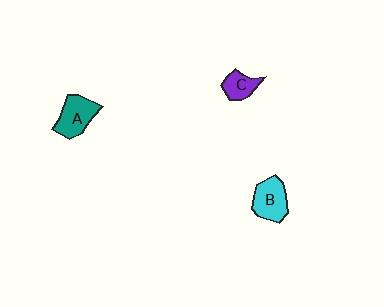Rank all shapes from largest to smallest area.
From largest to smallest: A (teal), B (cyan), C (purple).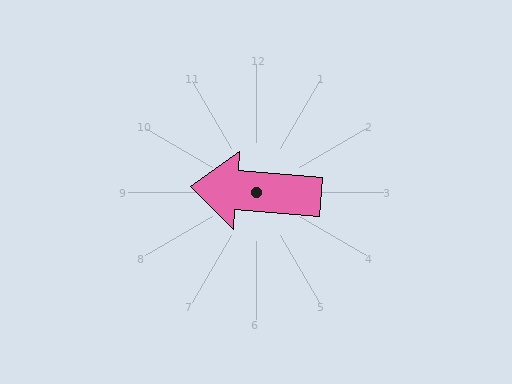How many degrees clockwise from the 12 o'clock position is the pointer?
Approximately 275 degrees.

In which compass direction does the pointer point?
West.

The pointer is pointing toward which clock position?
Roughly 9 o'clock.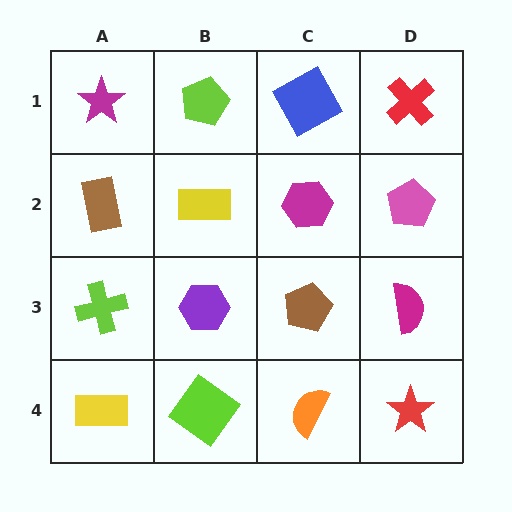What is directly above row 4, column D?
A magenta semicircle.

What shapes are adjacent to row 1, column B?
A yellow rectangle (row 2, column B), a magenta star (row 1, column A), a blue square (row 1, column C).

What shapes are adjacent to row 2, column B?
A lime pentagon (row 1, column B), a purple hexagon (row 3, column B), a brown rectangle (row 2, column A), a magenta hexagon (row 2, column C).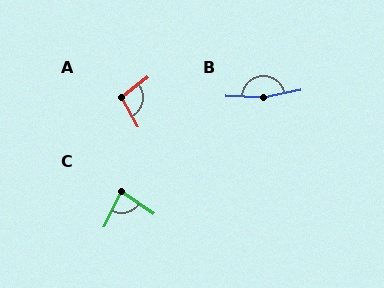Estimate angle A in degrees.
Approximately 98 degrees.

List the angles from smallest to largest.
C (81°), A (98°), B (167°).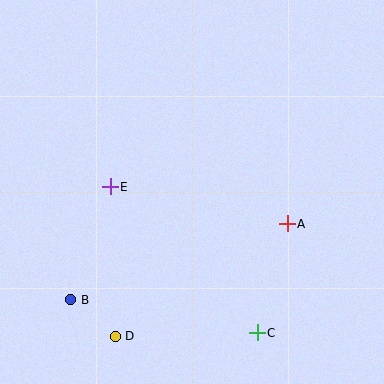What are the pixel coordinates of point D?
Point D is at (115, 336).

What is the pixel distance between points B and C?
The distance between B and C is 189 pixels.